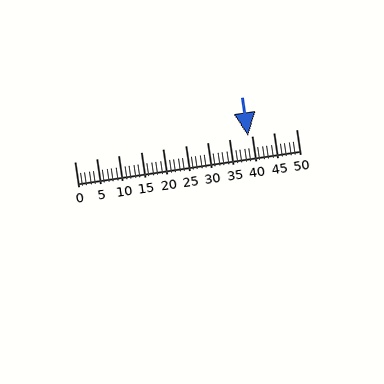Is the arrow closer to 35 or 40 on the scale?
The arrow is closer to 40.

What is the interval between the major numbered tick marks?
The major tick marks are spaced 5 units apart.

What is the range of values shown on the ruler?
The ruler shows values from 0 to 50.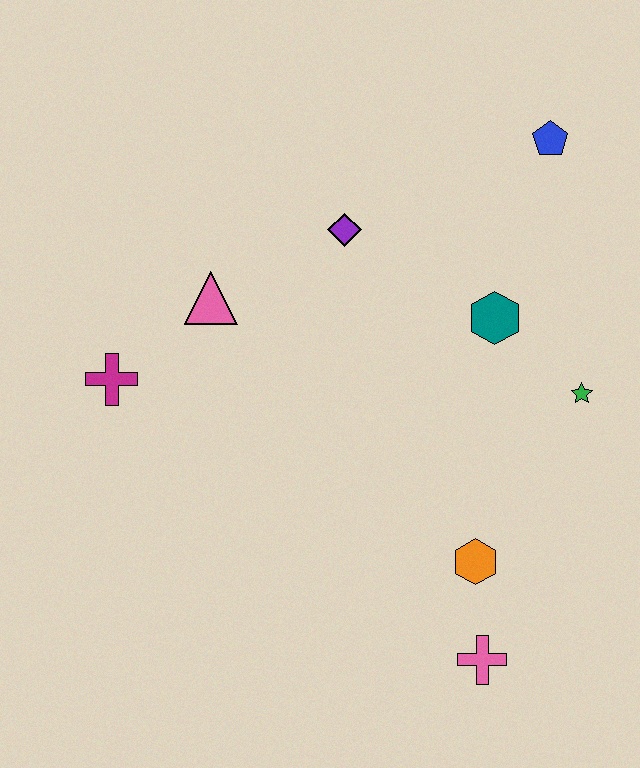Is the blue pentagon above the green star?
Yes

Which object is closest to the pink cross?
The orange hexagon is closest to the pink cross.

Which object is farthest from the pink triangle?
The pink cross is farthest from the pink triangle.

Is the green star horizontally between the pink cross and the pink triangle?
No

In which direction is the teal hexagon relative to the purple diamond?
The teal hexagon is to the right of the purple diamond.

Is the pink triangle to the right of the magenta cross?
Yes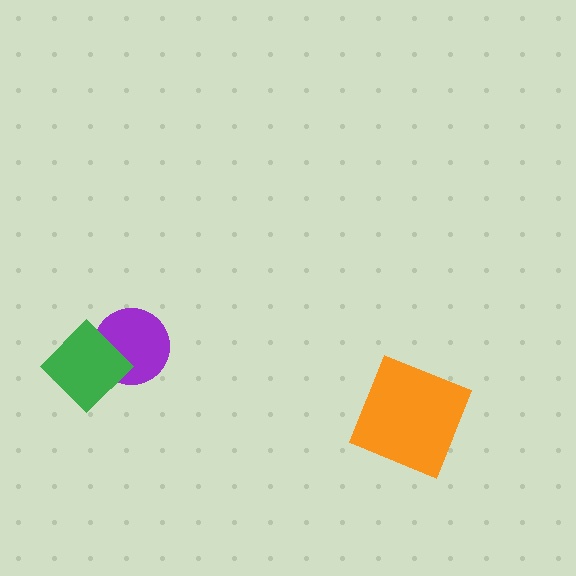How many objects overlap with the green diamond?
1 object overlaps with the green diamond.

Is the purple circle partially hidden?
Yes, it is partially covered by another shape.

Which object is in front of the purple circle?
The green diamond is in front of the purple circle.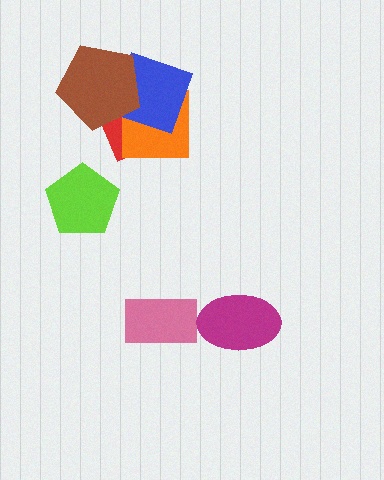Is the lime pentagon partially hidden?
No, no other shape covers it.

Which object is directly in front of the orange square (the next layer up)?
The blue diamond is directly in front of the orange square.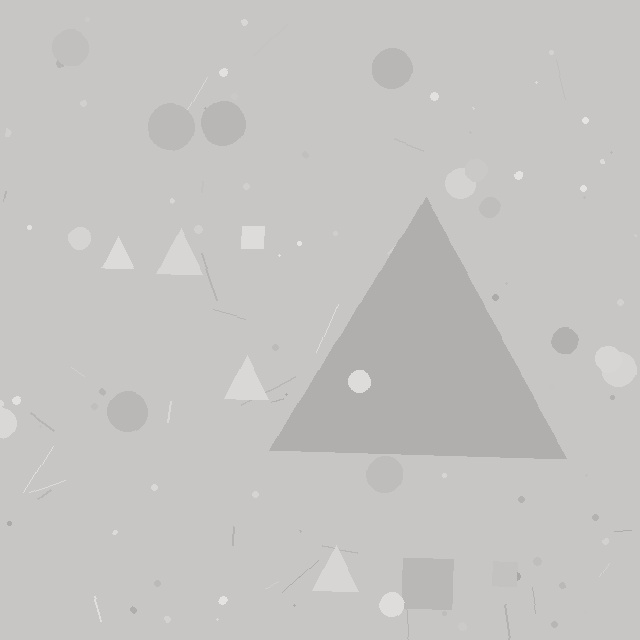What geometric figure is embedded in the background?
A triangle is embedded in the background.